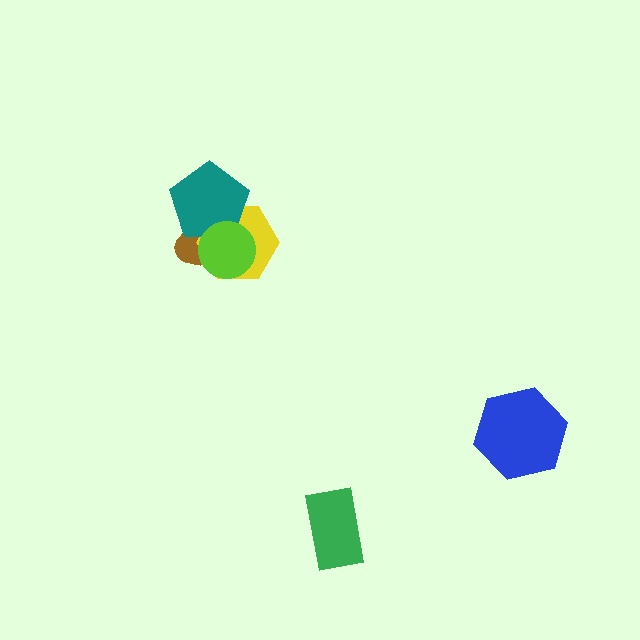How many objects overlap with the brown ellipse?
3 objects overlap with the brown ellipse.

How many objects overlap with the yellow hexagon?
3 objects overlap with the yellow hexagon.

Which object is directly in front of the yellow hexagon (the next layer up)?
The teal pentagon is directly in front of the yellow hexagon.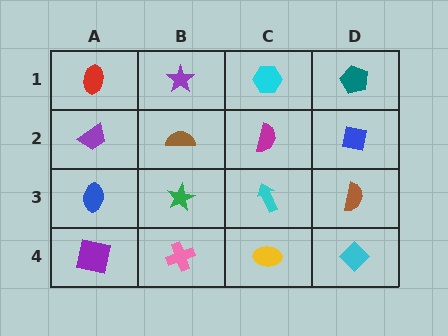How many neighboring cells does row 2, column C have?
4.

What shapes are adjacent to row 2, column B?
A purple star (row 1, column B), a green star (row 3, column B), a purple trapezoid (row 2, column A), a magenta semicircle (row 2, column C).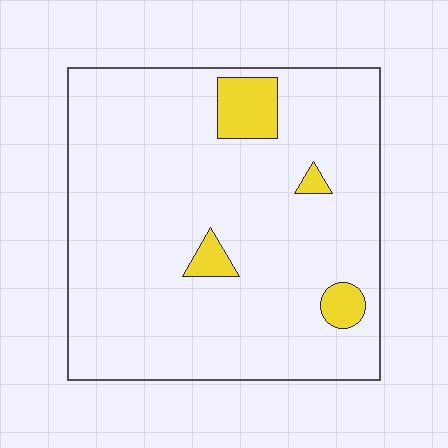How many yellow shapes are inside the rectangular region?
4.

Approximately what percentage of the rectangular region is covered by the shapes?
Approximately 10%.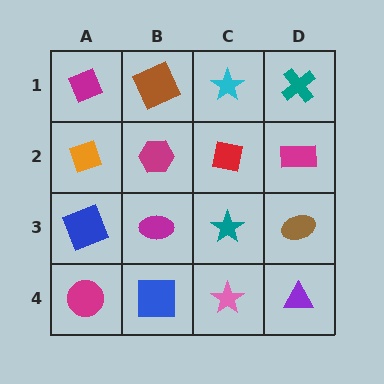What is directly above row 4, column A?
A blue square.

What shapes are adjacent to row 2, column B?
A brown square (row 1, column B), a magenta ellipse (row 3, column B), an orange diamond (row 2, column A), a red square (row 2, column C).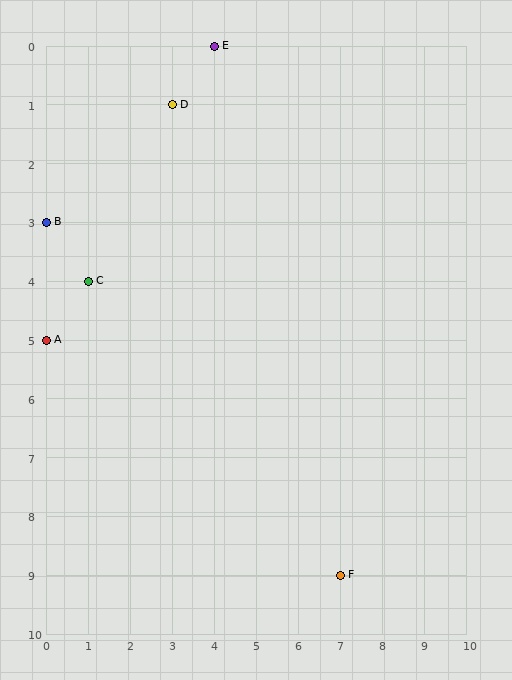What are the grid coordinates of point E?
Point E is at grid coordinates (4, 0).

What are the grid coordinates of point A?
Point A is at grid coordinates (0, 5).